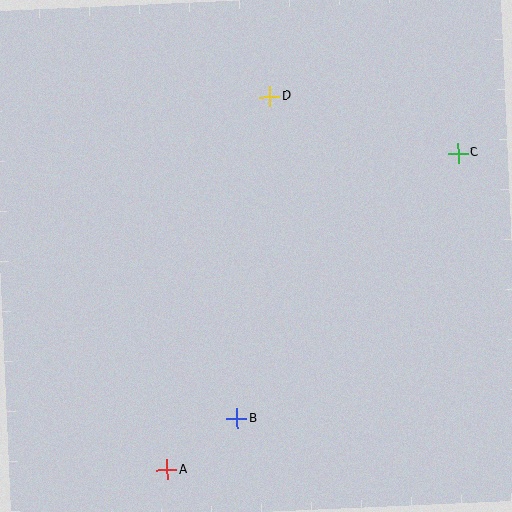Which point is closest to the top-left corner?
Point D is closest to the top-left corner.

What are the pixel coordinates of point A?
Point A is at (167, 470).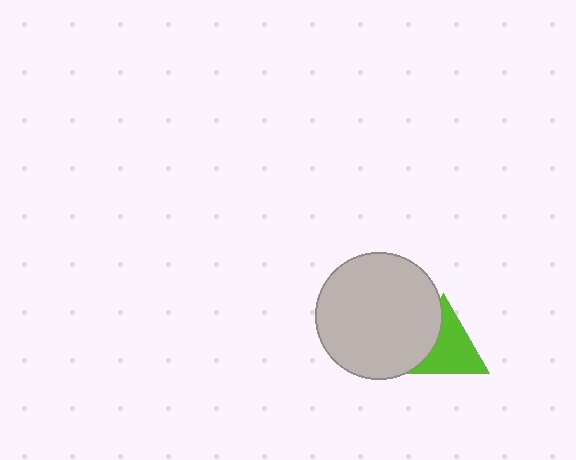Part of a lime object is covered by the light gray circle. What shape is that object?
It is a triangle.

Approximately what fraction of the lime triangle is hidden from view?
Roughly 33% of the lime triangle is hidden behind the light gray circle.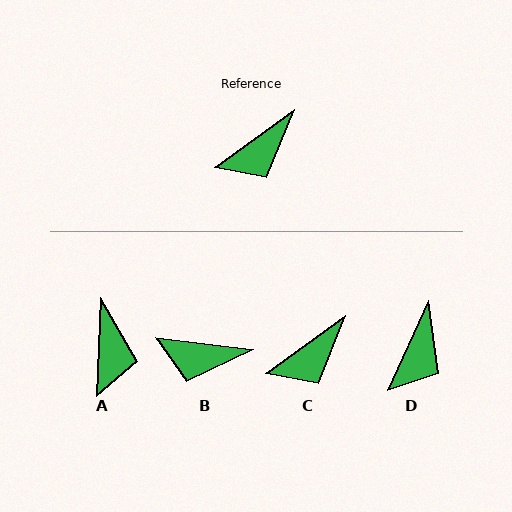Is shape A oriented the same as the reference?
No, it is off by about 52 degrees.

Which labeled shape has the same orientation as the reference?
C.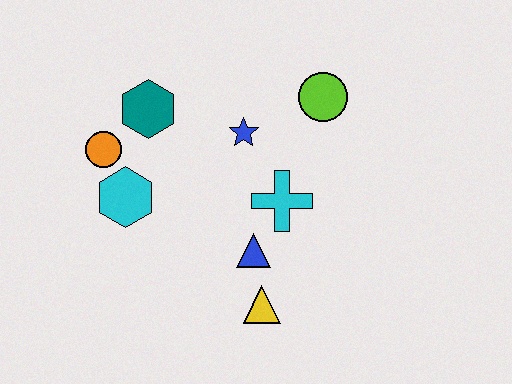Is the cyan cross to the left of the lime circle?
Yes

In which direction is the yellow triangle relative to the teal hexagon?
The yellow triangle is below the teal hexagon.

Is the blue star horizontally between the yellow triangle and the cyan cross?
No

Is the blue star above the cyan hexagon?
Yes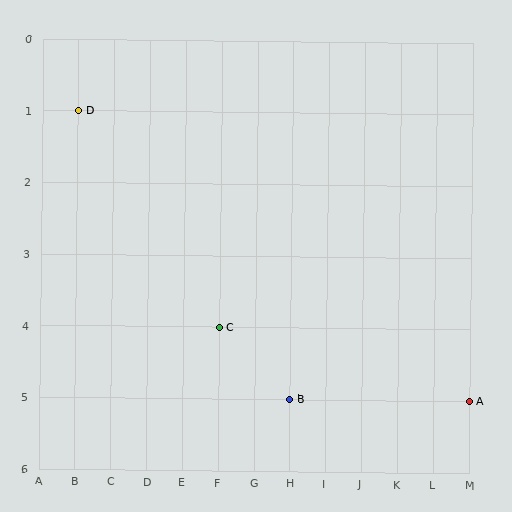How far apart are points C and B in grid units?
Points C and B are 2 columns and 1 row apart (about 2.2 grid units diagonally).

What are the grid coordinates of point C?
Point C is at grid coordinates (F, 4).